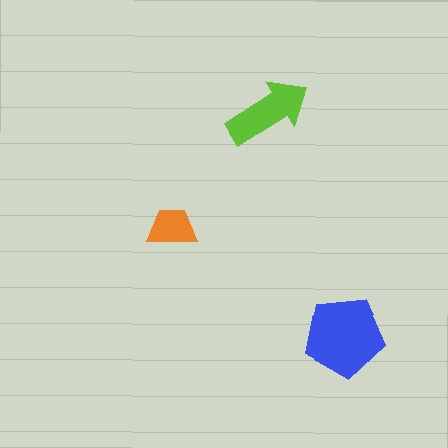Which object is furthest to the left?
The orange trapezoid is leftmost.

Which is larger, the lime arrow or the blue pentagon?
The blue pentagon.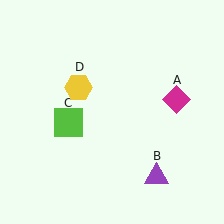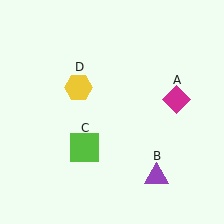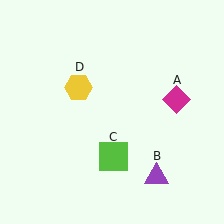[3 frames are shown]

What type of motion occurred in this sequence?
The lime square (object C) rotated counterclockwise around the center of the scene.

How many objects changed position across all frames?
1 object changed position: lime square (object C).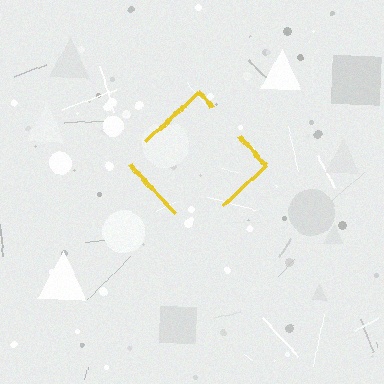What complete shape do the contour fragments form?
The contour fragments form a diamond.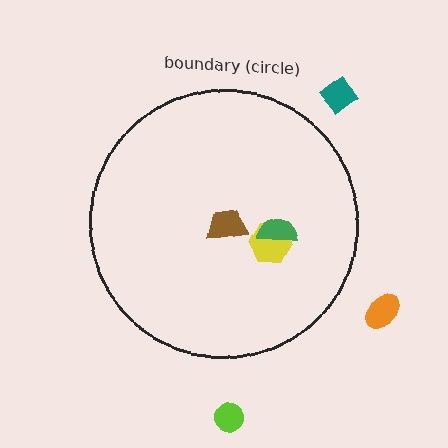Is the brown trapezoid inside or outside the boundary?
Inside.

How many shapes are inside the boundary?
3 inside, 3 outside.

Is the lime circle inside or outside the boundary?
Outside.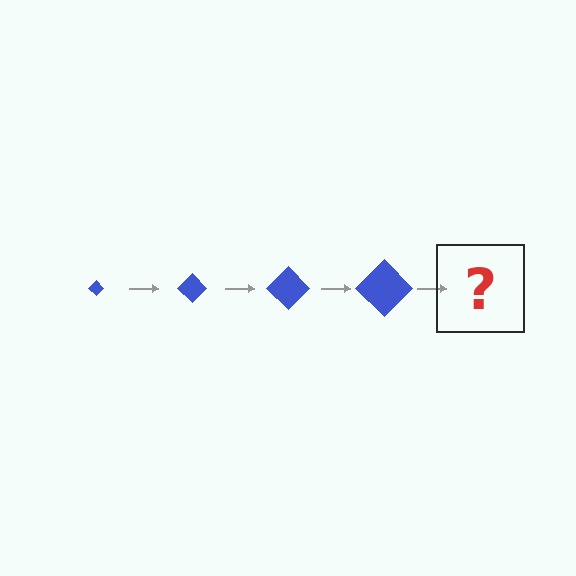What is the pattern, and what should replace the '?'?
The pattern is that the diamond gets progressively larger each step. The '?' should be a blue diamond, larger than the previous one.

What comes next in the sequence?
The next element should be a blue diamond, larger than the previous one.